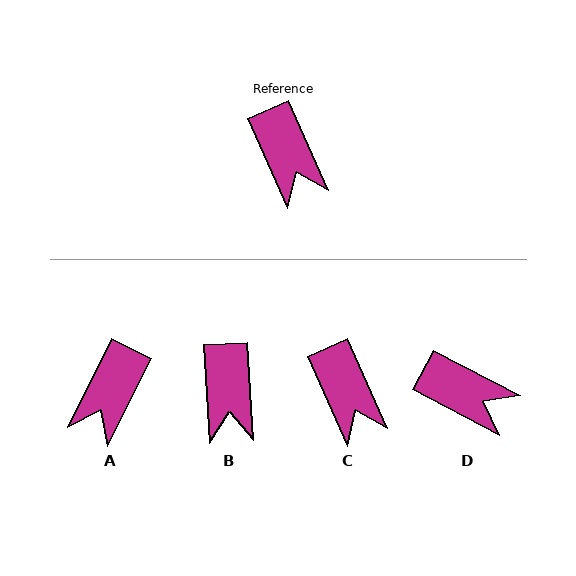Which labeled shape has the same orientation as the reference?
C.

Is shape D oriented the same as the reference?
No, it is off by about 38 degrees.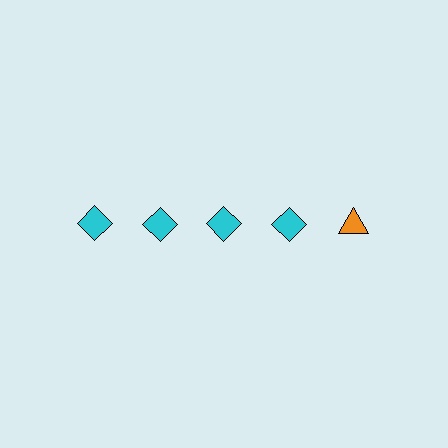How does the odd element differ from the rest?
It differs in both color (orange instead of cyan) and shape (triangle instead of diamond).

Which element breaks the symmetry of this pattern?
The orange triangle in the top row, rightmost column breaks the symmetry. All other shapes are cyan diamonds.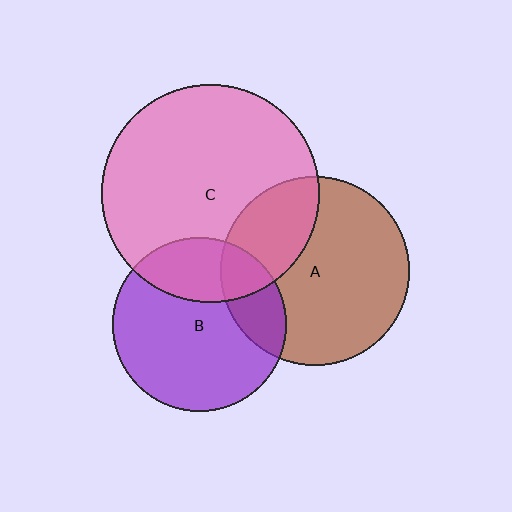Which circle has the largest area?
Circle C (pink).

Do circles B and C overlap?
Yes.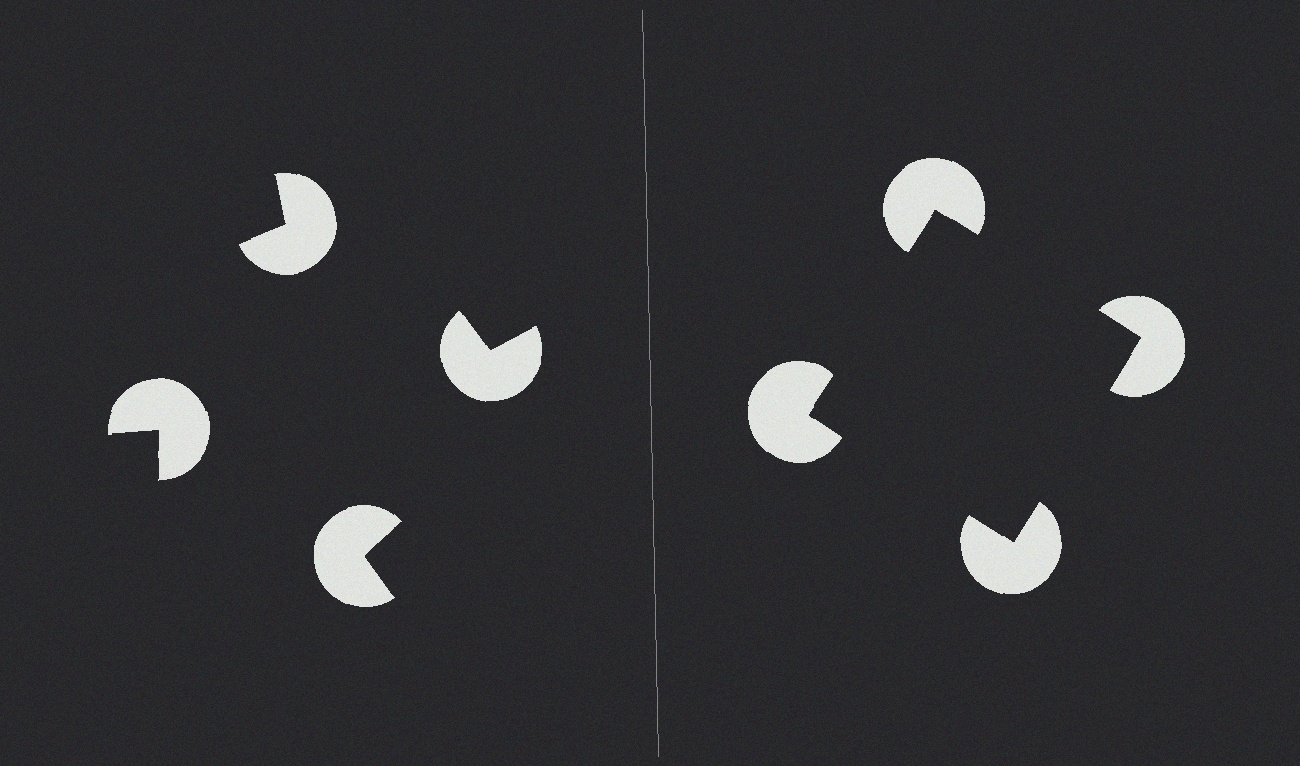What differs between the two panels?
The pac-man discs are positioned identically on both sides; only the wedge orientations differ. On the right they align to a square; on the left they are misaligned.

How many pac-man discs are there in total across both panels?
8 — 4 on each side.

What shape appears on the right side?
An illusory square.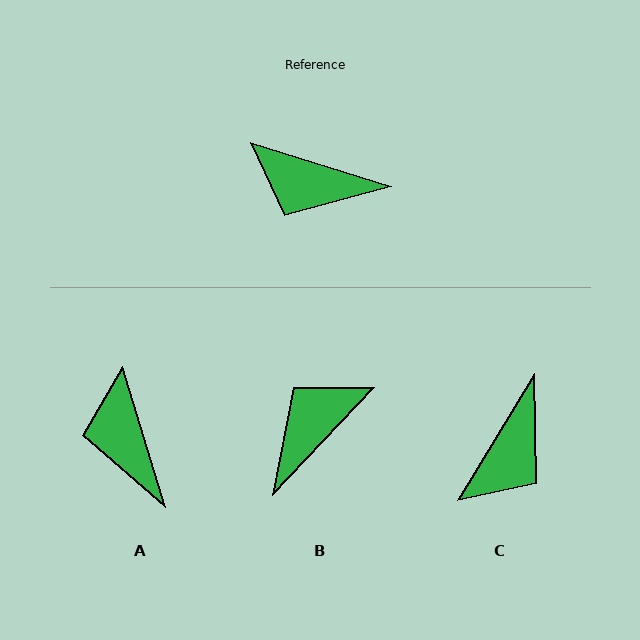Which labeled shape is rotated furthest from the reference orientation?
B, about 116 degrees away.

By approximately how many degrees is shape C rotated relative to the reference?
Approximately 76 degrees counter-clockwise.